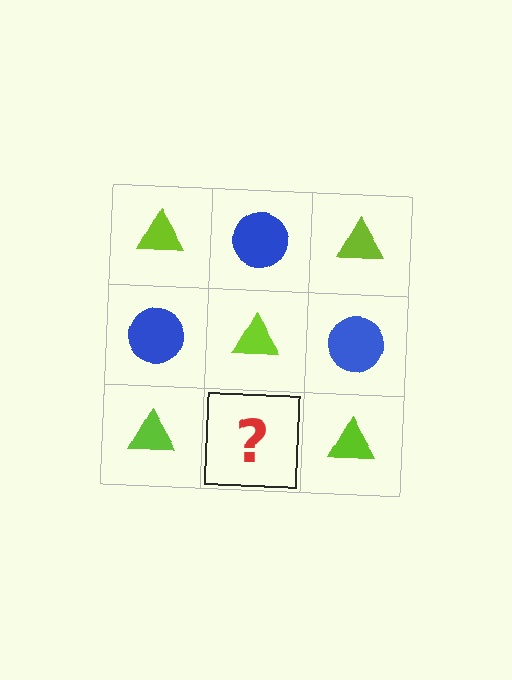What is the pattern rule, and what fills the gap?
The rule is that it alternates lime triangle and blue circle in a checkerboard pattern. The gap should be filled with a blue circle.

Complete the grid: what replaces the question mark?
The question mark should be replaced with a blue circle.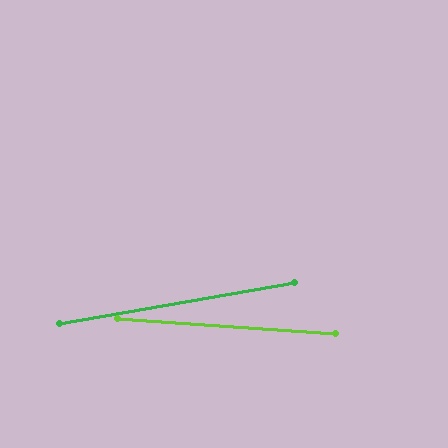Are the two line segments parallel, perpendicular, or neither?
Neither parallel nor perpendicular — they differ by about 14°.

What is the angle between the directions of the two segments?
Approximately 14 degrees.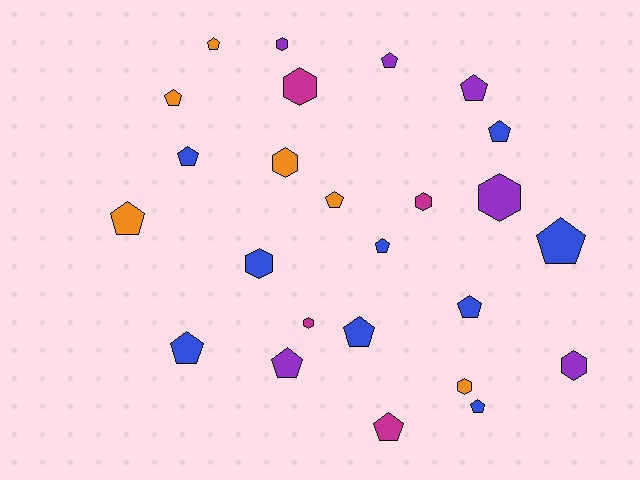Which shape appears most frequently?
Pentagon, with 16 objects.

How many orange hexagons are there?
There are 2 orange hexagons.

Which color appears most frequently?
Blue, with 9 objects.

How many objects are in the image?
There are 25 objects.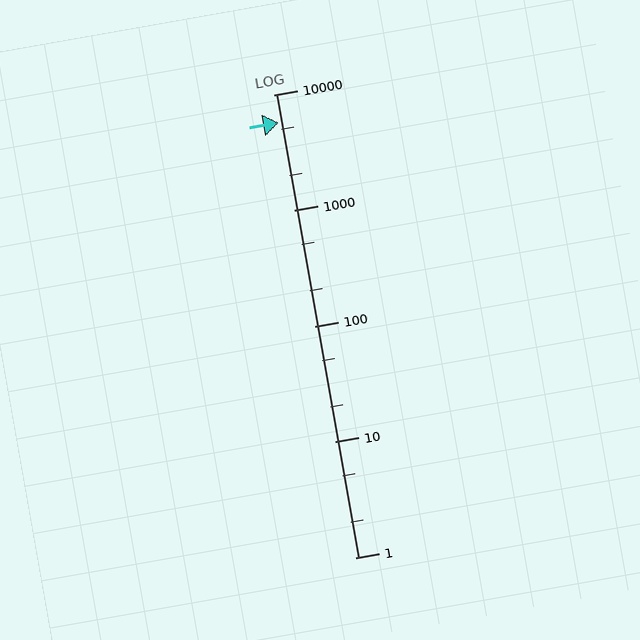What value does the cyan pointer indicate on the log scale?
The pointer indicates approximately 5700.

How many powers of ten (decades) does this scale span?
The scale spans 4 decades, from 1 to 10000.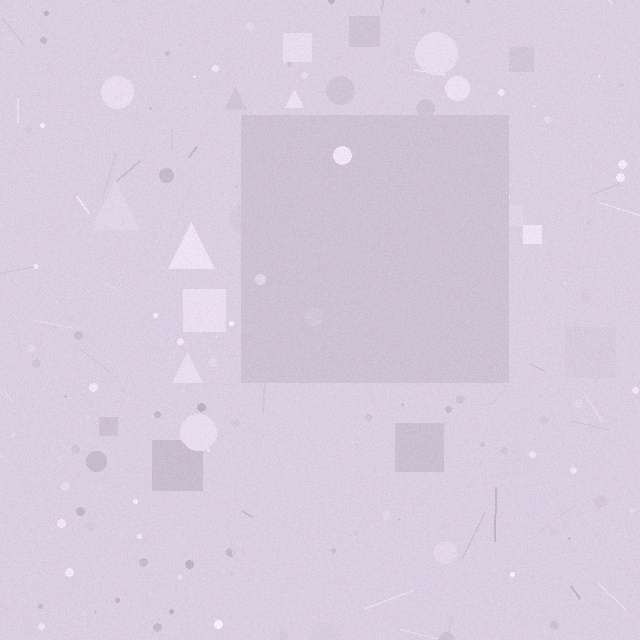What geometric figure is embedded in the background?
A square is embedded in the background.